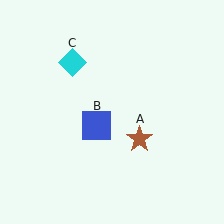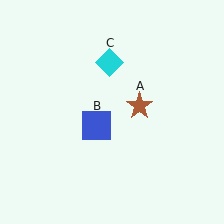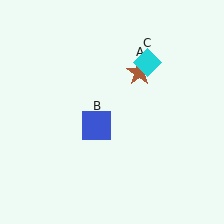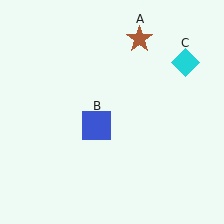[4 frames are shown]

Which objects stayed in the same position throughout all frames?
Blue square (object B) remained stationary.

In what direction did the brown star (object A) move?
The brown star (object A) moved up.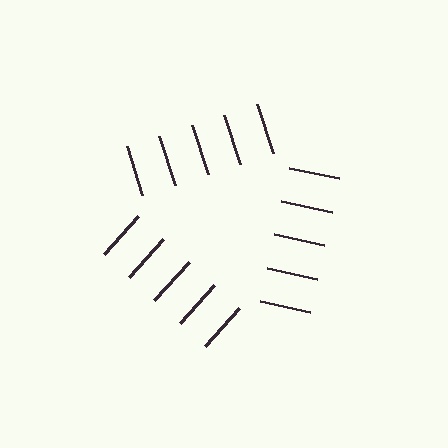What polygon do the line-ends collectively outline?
An illusory triangle — the line segments terminate on its edges but no continuous stroke is drawn.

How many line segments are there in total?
15 — 5 along each of the 3 edges.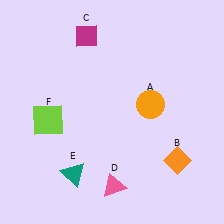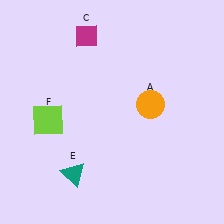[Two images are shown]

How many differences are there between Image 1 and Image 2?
There are 2 differences between the two images.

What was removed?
The pink triangle (D), the orange diamond (B) were removed in Image 2.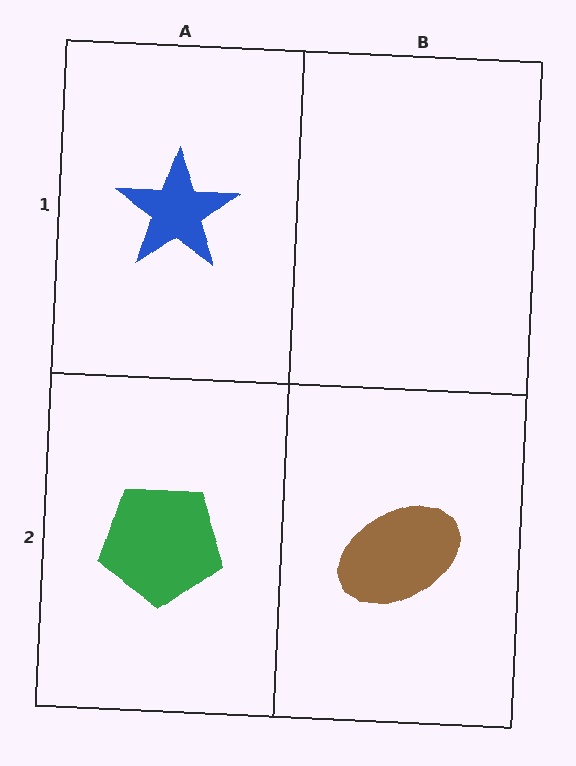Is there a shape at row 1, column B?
No, that cell is empty.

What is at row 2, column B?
A brown ellipse.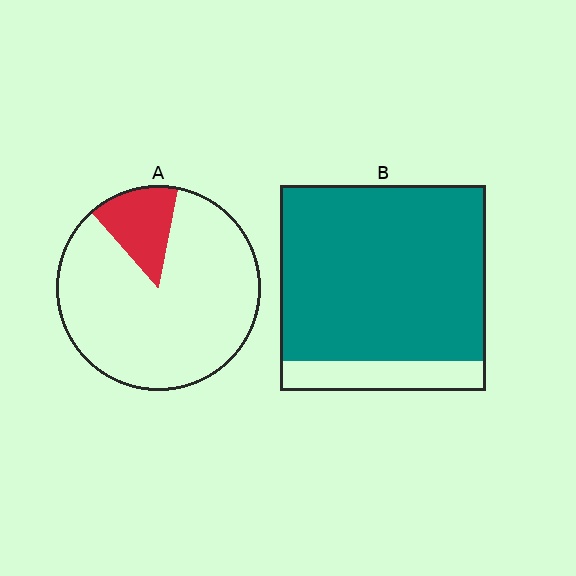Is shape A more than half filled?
No.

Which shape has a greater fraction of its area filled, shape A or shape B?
Shape B.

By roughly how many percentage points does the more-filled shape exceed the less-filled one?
By roughly 70 percentage points (B over A).